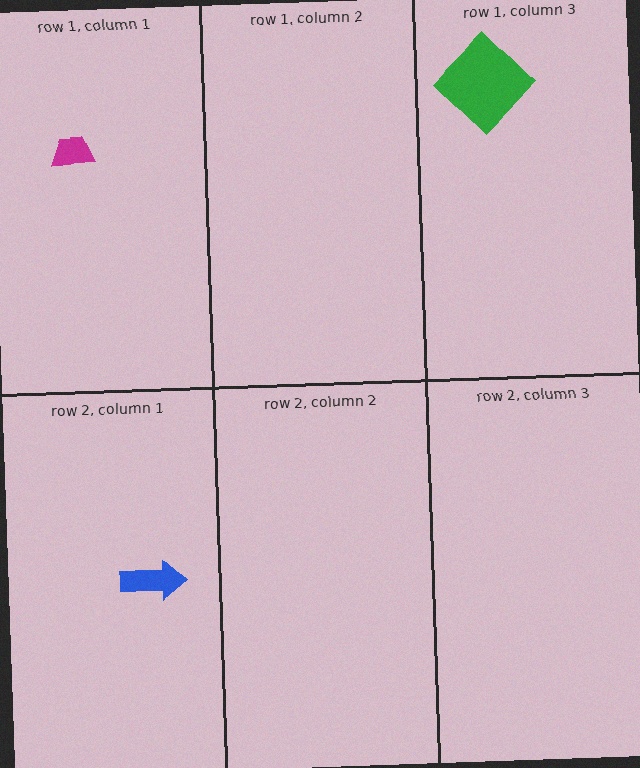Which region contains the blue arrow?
The row 2, column 1 region.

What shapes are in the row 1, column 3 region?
The green diamond.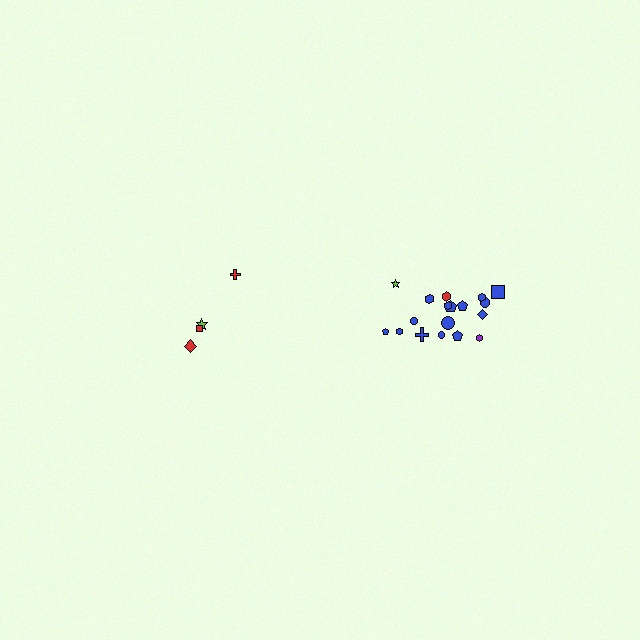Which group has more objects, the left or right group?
The right group.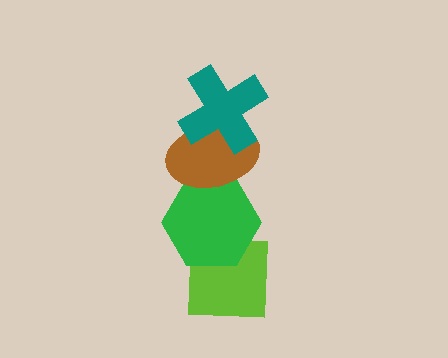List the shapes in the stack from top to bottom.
From top to bottom: the teal cross, the brown ellipse, the green hexagon, the lime square.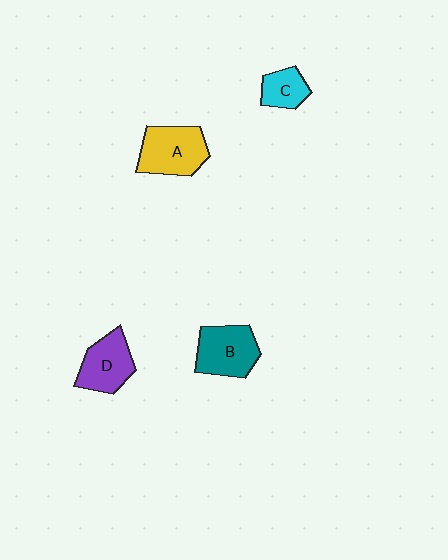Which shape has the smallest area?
Shape C (cyan).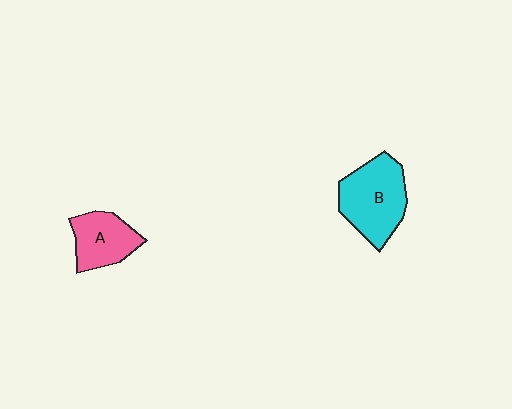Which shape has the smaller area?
Shape A (pink).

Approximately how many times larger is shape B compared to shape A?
Approximately 1.5 times.